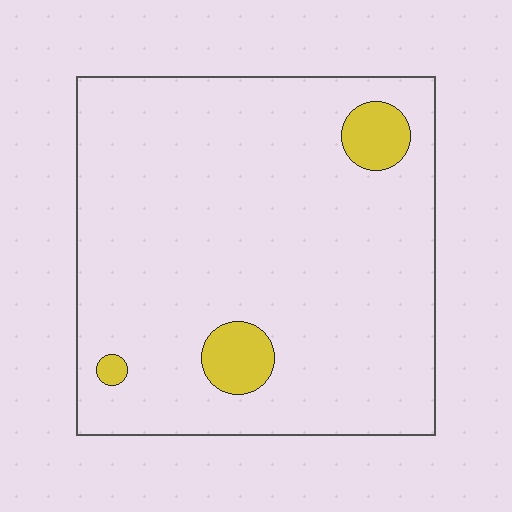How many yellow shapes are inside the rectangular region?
3.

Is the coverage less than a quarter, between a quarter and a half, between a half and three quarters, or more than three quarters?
Less than a quarter.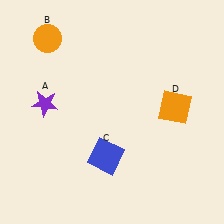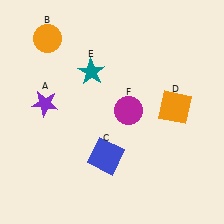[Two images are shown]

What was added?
A teal star (E), a magenta circle (F) were added in Image 2.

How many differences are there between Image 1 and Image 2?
There are 2 differences between the two images.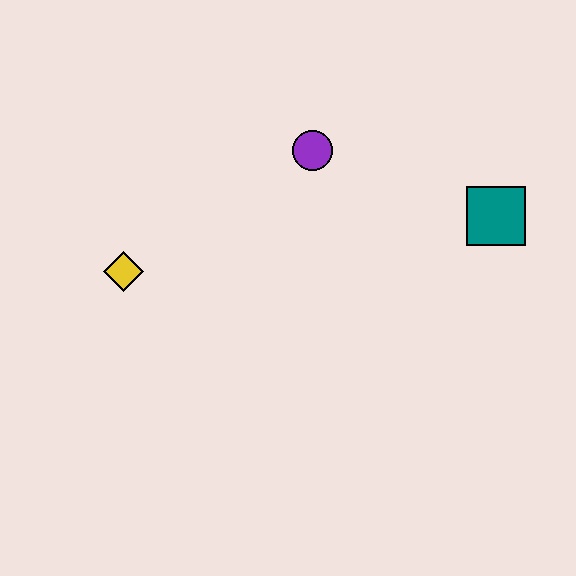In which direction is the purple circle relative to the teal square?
The purple circle is to the left of the teal square.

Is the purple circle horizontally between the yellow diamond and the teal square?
Yes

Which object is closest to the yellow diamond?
The purple circle is closest to the yellow diamond.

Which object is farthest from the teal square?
The yellow diamond is farthest from the teal square.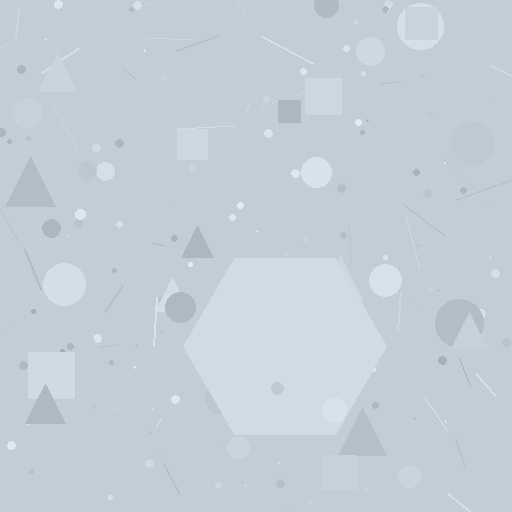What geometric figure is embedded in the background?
A hexagon is embedded in the background.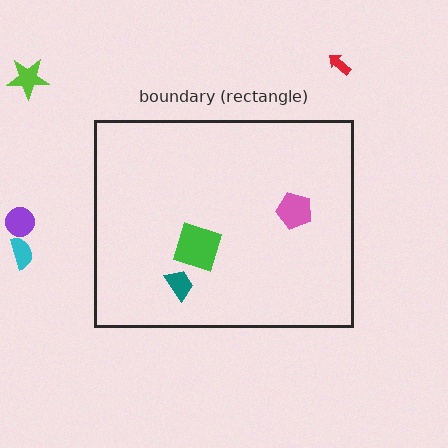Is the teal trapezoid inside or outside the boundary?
Inside.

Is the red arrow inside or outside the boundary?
Outside.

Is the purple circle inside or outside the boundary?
Outside.